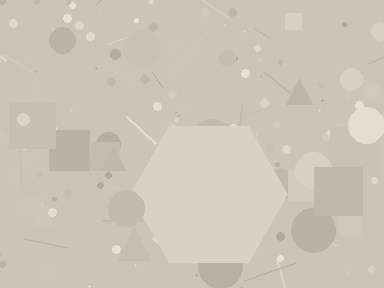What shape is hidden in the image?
A hexagon is hidden in the image.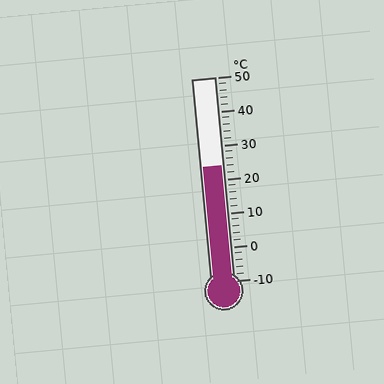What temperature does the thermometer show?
The thermometer shows approximately 24°C.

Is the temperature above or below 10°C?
The temperature is above 10°C.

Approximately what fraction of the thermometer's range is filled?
The thermometer is filled to approximately 55% of its range.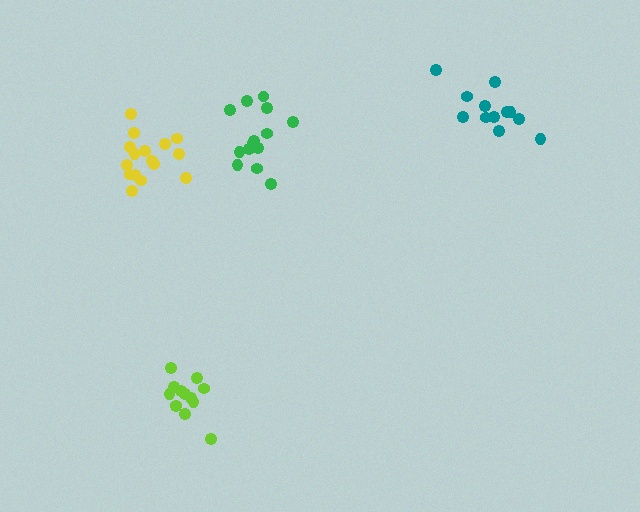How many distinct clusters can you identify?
There are 4 distinct clusters.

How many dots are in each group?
Group 1: 14 dots, Group 2: 13 dots, Group 3: 12 dots, Group 4: 16 dots (55 total).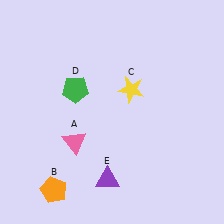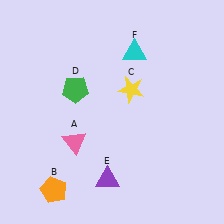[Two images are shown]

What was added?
A cyan triangle (F) was added in Image 2.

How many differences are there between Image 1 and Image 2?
There is 1 difference between the two images.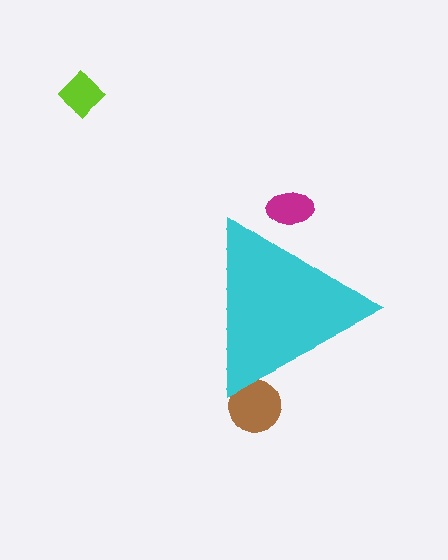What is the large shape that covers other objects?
A cyan triangle.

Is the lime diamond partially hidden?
No, the lime diamond is fully visible.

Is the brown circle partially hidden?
Yes, the brown circle is partially hidden behind the cyan triangle.